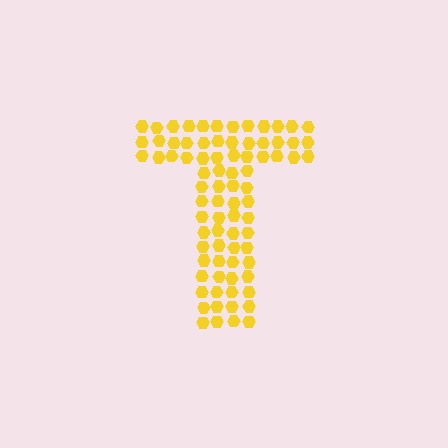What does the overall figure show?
The overall figure shows the letter T.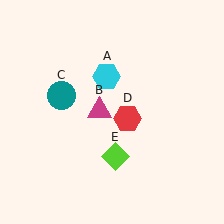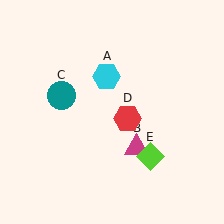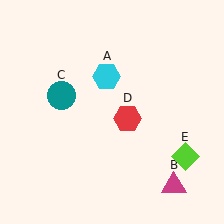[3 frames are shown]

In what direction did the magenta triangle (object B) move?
The magenta triangle (object B) moved down and to the right.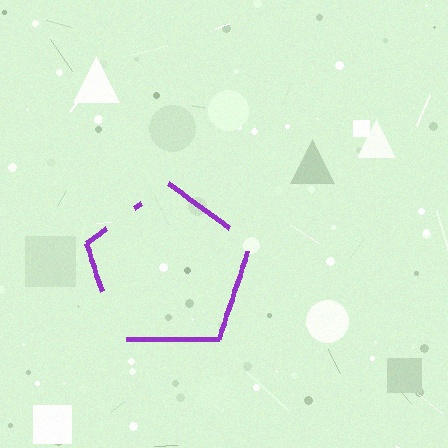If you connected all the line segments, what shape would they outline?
They would outline a pentagon.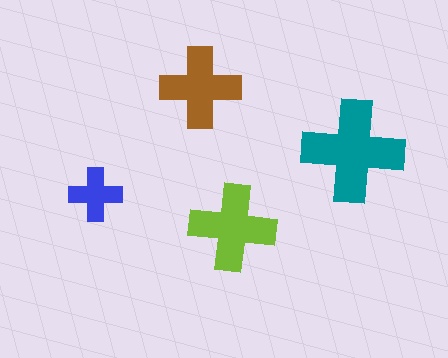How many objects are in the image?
There are 4 objects in the image.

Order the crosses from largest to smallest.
the teal one, the lime one, the brown one, the blue one.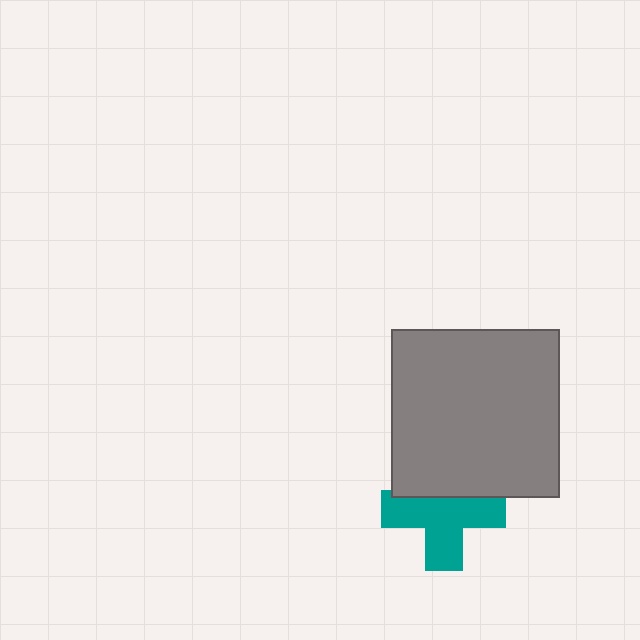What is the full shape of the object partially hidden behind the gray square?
The partially hidden object is a teal cross.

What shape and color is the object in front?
The object in front is a gray square.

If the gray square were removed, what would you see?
You would see the complete teal cross.